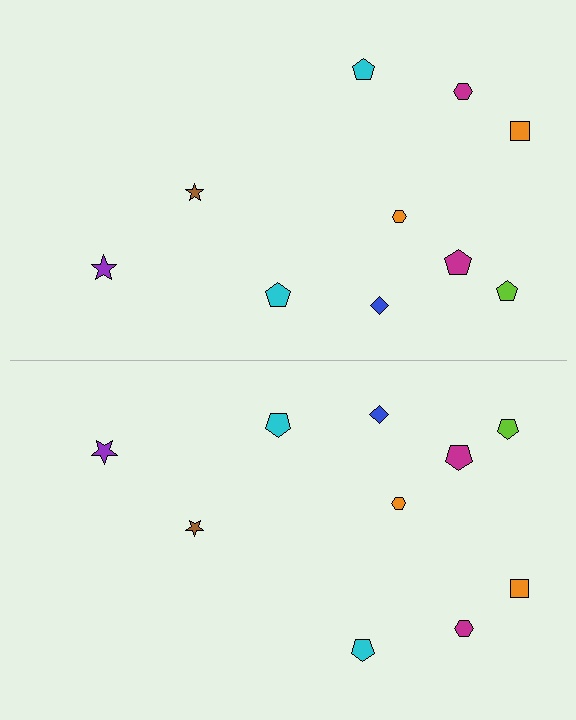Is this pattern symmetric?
Yes, this pattern has bilateral (reflection) symmetry.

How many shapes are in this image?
There are 20 shapes in this image.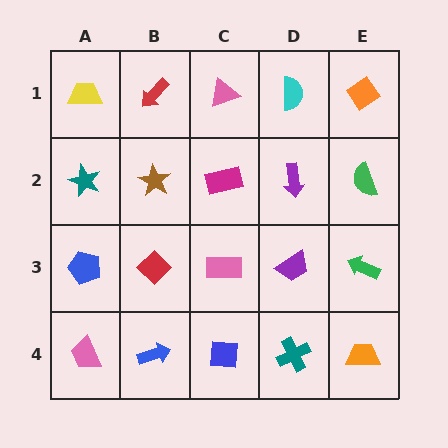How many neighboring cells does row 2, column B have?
4.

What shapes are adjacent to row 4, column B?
A red diamond (row 3, column B), a pink trapezoid (row 4, column A), a blue square (row 4, column C).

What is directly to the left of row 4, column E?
A teal cross.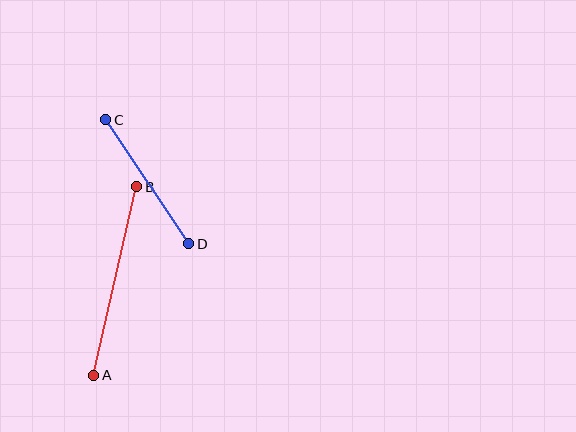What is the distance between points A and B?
The distance is approximately 194 pixels.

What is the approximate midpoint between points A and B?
The midpoint is at approximately (115, 281) pixels.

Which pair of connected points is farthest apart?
Points A and B are farthest apart.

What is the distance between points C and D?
The distance is approximately 149 pixels.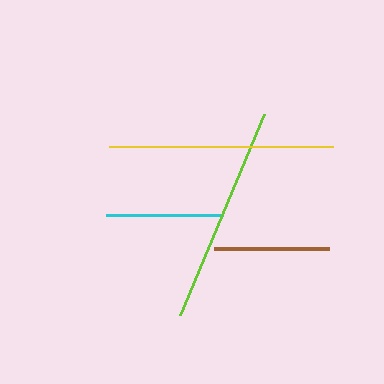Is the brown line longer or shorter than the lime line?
The lime line is longer than the brown line.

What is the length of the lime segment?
The lime segment is approximately 218 pixels long.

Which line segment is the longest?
The yellow line is the longest at approximately 224 pixels.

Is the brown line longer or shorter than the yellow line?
The yellow line is longer than the brown line.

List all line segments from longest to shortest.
From longest to shortest: yellow, lime, cyan, brown.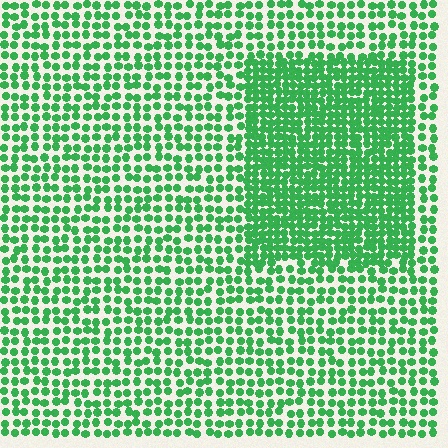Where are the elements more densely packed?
The elements are more densely packed inside the rectangle boundary.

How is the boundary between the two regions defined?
The boundary is defined by a change in element density (approximately 1.9x ratio). All elements are the same color, size, and shape.